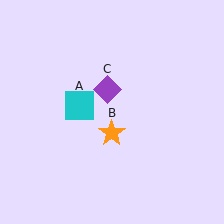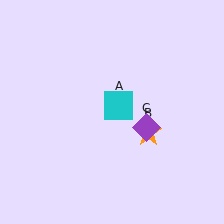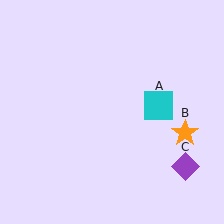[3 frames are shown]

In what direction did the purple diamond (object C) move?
The purple diamond (object C) moved down and to the right.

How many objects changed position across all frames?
3 objects changed position: cyan square (object A), orange star (object B), purple diamond (object C).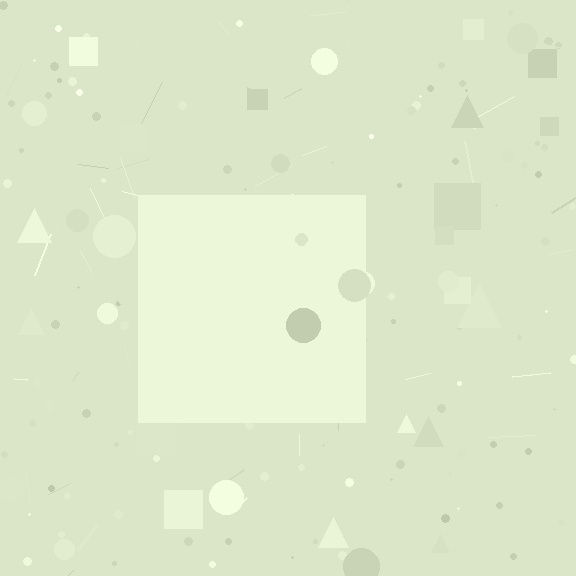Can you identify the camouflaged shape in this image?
The camouflaged shape is a square.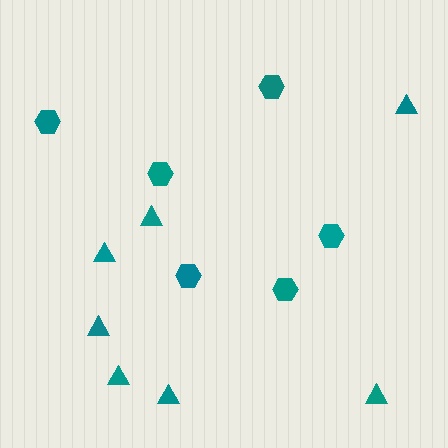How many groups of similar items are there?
There are 2 groups: one group of hexagons (6) and one group of triangles (7).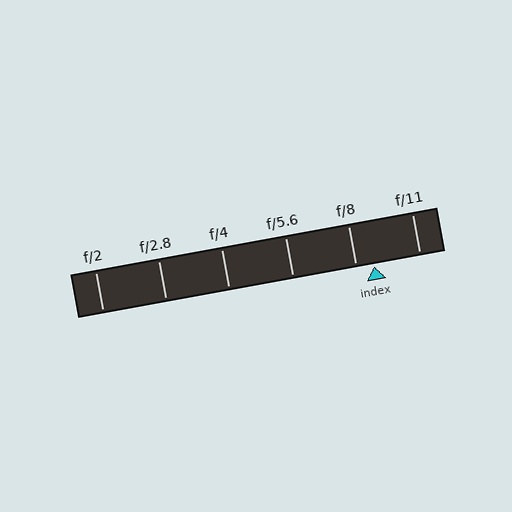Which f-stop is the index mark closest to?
The index mark is closest to f/8.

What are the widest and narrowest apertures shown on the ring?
The widest aperture shown is f/2 and the narrowest is f/11.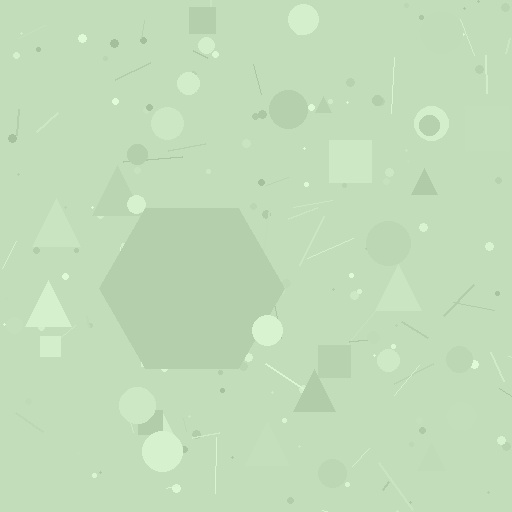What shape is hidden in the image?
A hexagon is hidden in the image.